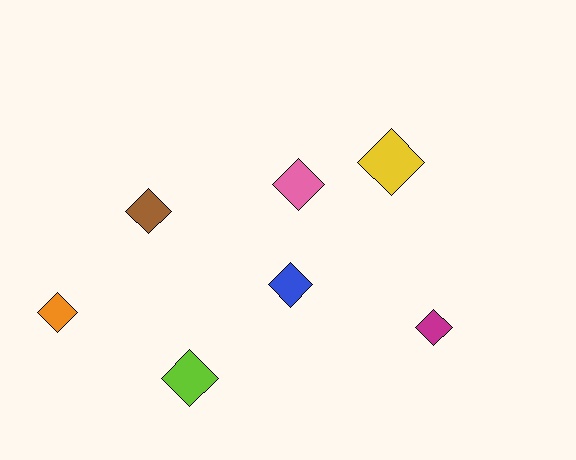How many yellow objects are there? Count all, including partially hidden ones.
There is 1 yellow object.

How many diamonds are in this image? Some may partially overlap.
There are 7 diamonds.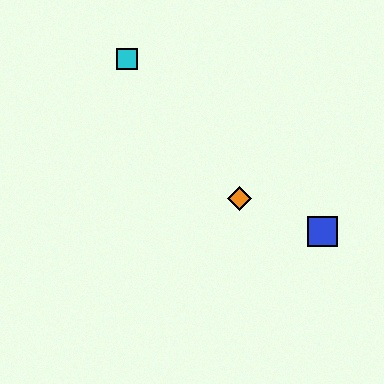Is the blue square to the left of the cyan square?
No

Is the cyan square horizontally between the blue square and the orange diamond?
No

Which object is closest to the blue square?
The orange diamond is closest to the blue square.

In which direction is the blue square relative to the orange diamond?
The blue square is to the right of the orange diamond.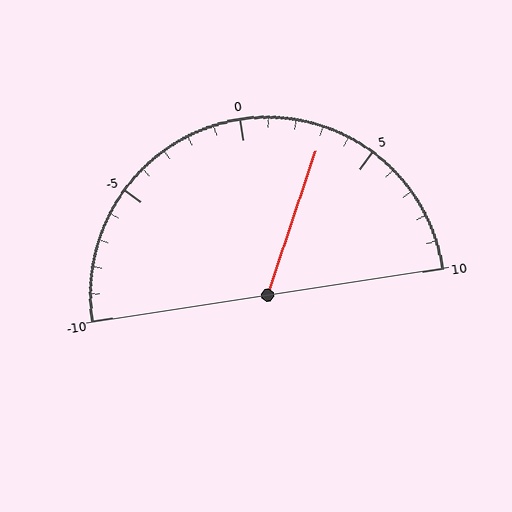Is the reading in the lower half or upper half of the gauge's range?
The reading is in the upper half of the range (-10 to 10).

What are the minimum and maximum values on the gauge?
The gauge ranges from -10 to 10.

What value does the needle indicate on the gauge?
The needle indicates approximately 3.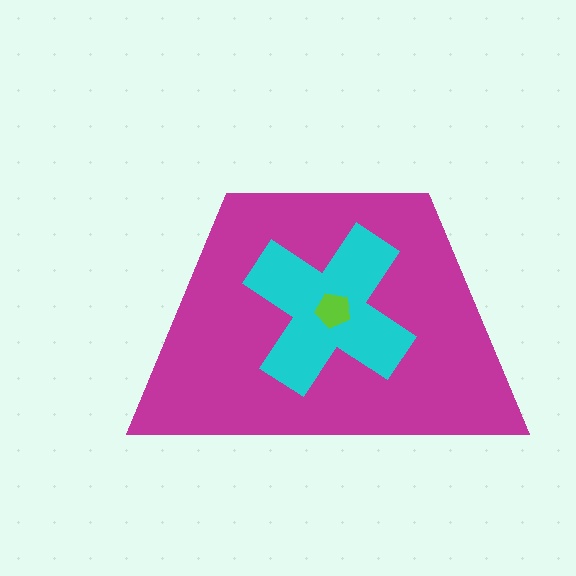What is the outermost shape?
The magenta trapezoid.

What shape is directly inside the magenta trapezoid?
The cyan cross.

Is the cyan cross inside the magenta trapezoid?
Yes.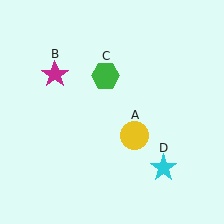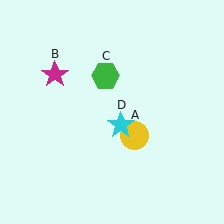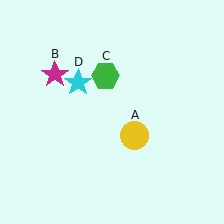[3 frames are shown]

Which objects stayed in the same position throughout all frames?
Yellow circle (object A) and magenta star (object B) and green hexagon (object C) remained stationary.